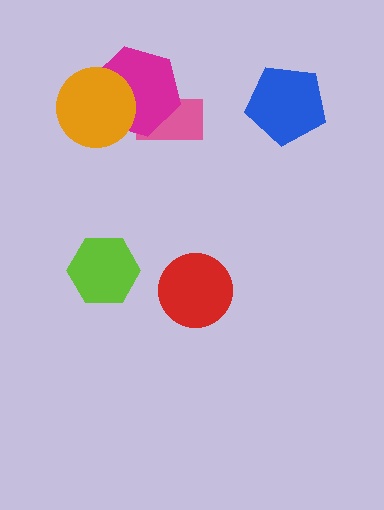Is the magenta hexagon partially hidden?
Yes, it is partially covered by another shape.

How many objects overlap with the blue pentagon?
0 objects overlap with the blue pentagon.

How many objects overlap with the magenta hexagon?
2 objects overlap with the magenta hexagon.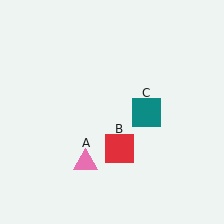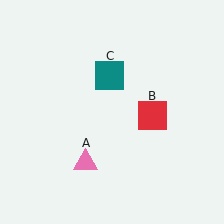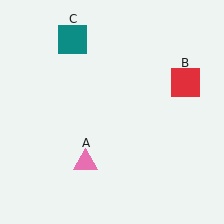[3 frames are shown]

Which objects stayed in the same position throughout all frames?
Pink triangle (object A) remained stationary.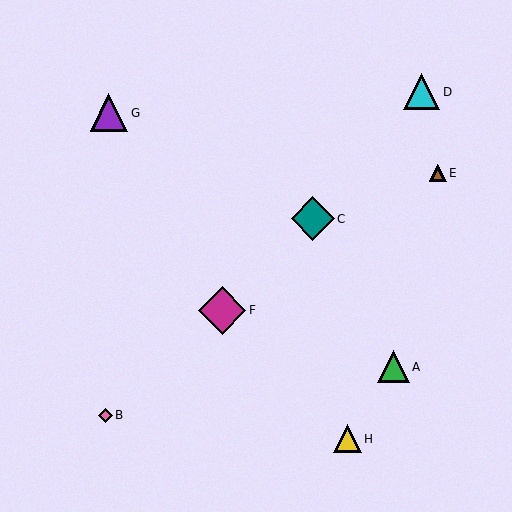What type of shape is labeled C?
Shape C is a teal diamond.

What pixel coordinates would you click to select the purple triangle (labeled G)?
Click at (109, 113) to select the purple triangle G.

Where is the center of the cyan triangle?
The center of the cyan triangle is at (421, 92).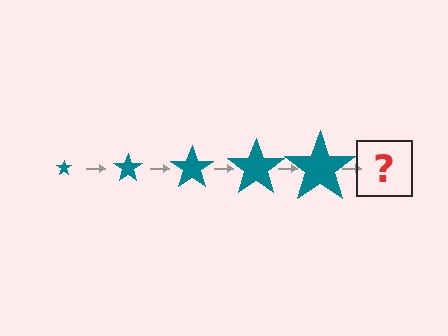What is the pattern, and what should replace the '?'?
The pattern is that the star gets progressively larger each step. The '?' should be a teal star, larger than the previous one.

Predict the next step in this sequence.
The next step is a teal star, larger than the previous one.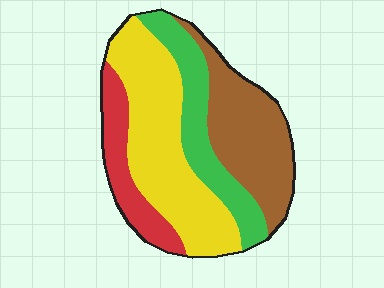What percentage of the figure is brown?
Brown covers 27% of the figure.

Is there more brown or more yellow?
Yellow.